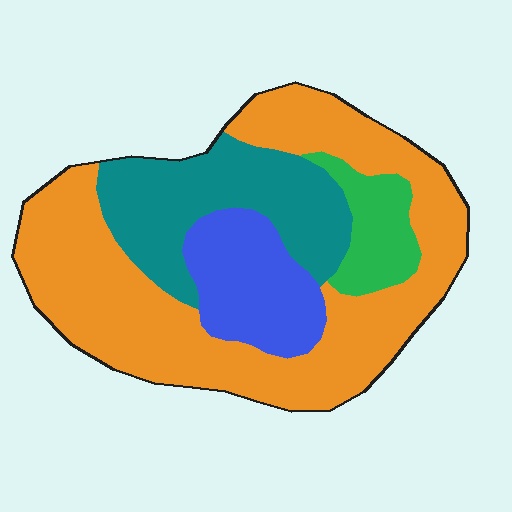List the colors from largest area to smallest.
From largest to smallest: orange, teal, blue, green.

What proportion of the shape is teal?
Teal covers around 25% of the shape.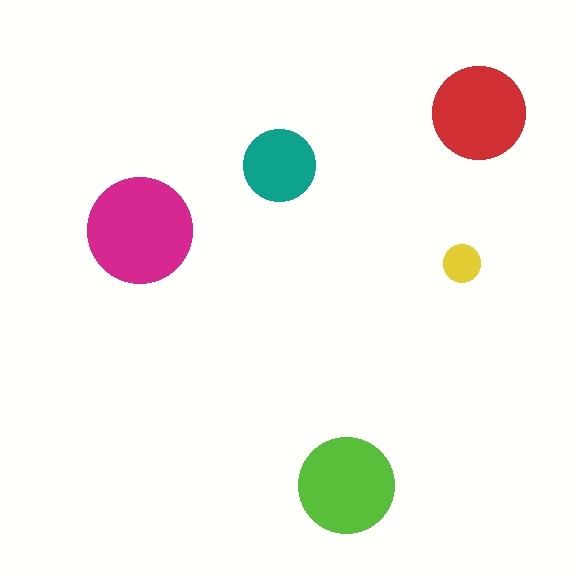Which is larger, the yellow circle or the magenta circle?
The magenta one.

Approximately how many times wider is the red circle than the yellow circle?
About 2.5 times wider.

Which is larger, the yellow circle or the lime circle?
The lime one.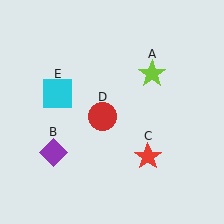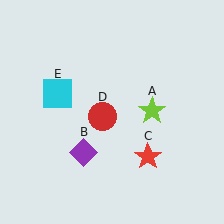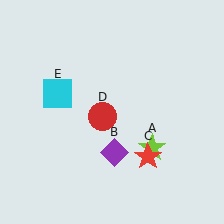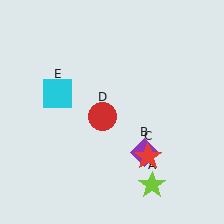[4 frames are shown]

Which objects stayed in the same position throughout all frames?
Red star (object C) and red circle (object D) and cyan square (object E) remained stationary.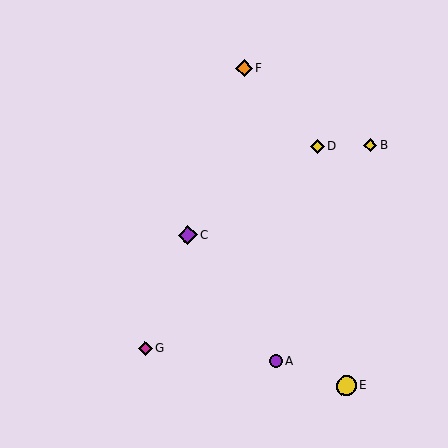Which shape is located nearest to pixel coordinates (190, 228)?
The purple diamond (labeled C) at (188, 235) is nearest to that location.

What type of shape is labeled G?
Shape G is a magenta diamond.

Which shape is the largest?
The yellow circle (labeled E) is the largest.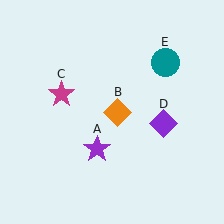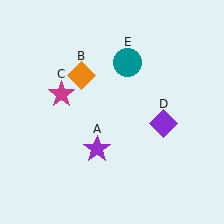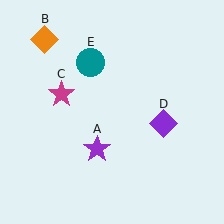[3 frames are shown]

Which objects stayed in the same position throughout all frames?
Purple star (object A) and magenta star (object C) and purple diamond (object D) remained stationary.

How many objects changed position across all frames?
2 objects changed position: orange diamond (object B), teal circle (object E).